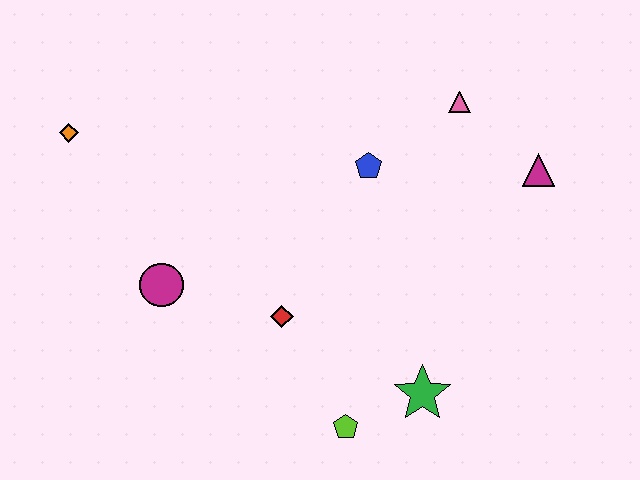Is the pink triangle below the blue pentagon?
No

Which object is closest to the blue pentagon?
The pink triangle is closest to the blue pentagon.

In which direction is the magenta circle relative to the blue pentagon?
The magenta circle is to the left of the blue pentagon.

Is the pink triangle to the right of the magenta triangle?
No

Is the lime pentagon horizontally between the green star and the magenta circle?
Yes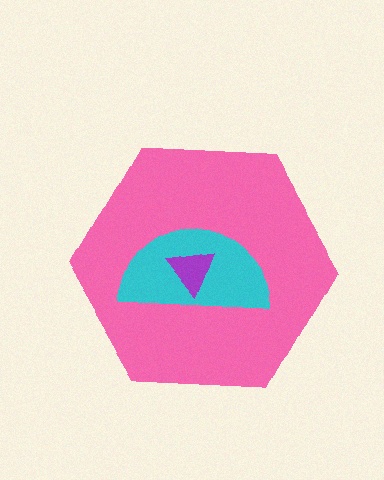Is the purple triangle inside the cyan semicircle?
Yes.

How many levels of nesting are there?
3.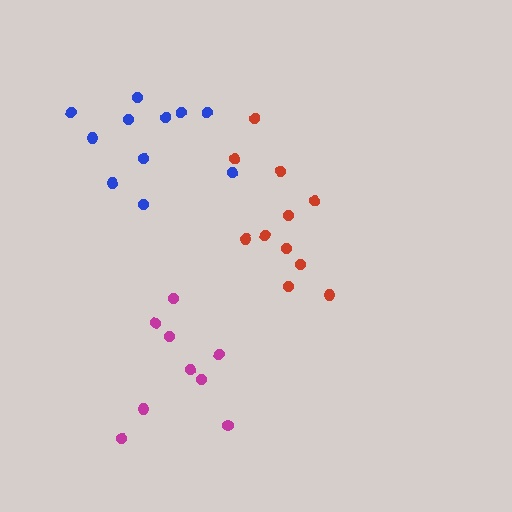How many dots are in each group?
Group 1: 9 dots, Group 2: 11 dots, Group 3: 11 dots (31 total).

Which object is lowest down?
The magenta cluster is bottommost.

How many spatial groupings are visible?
There are 3 spatial groupings.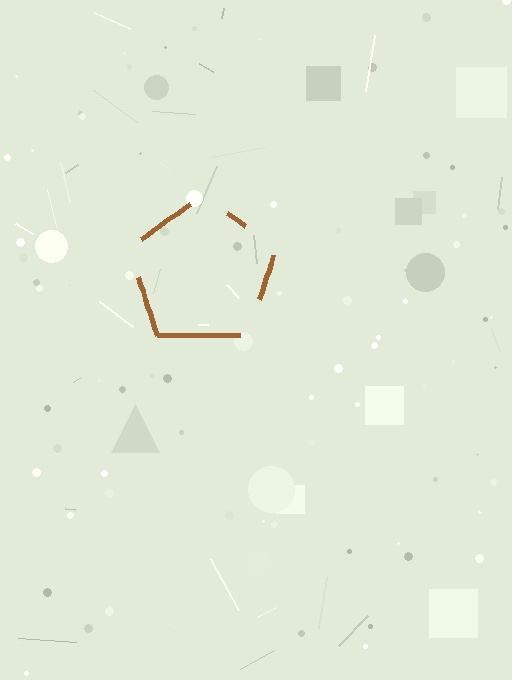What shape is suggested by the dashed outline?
The dashed outline suggests a pentagon.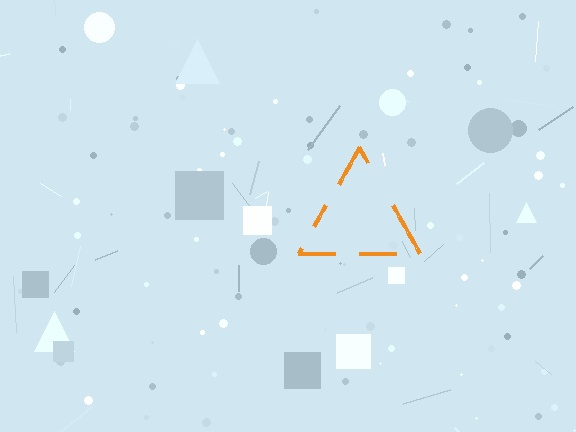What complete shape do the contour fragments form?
The contour fragments form a triangle.